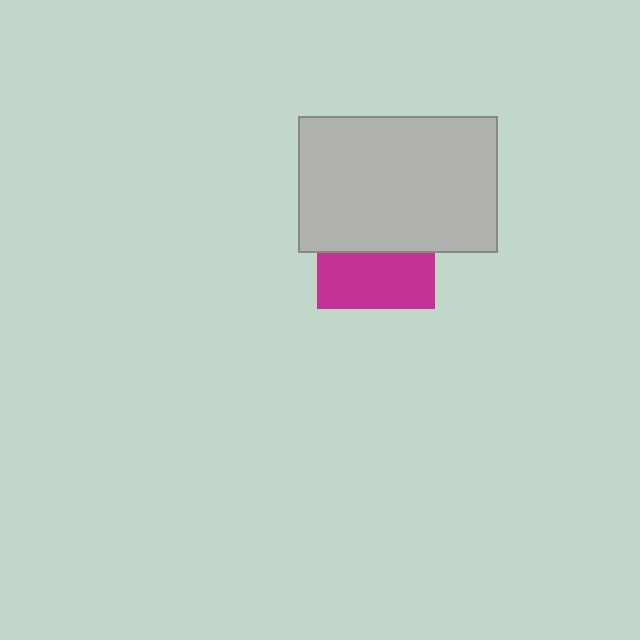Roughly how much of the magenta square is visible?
About half of it is visible (roughly 47%).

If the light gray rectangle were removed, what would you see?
You would see the complete magenta square.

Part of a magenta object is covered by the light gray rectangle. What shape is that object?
It is a square.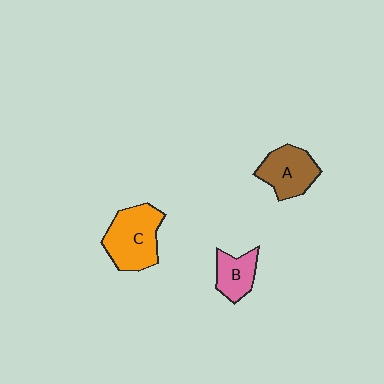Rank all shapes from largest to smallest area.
From largest to smallest: C (orange), A (brown), B (pink).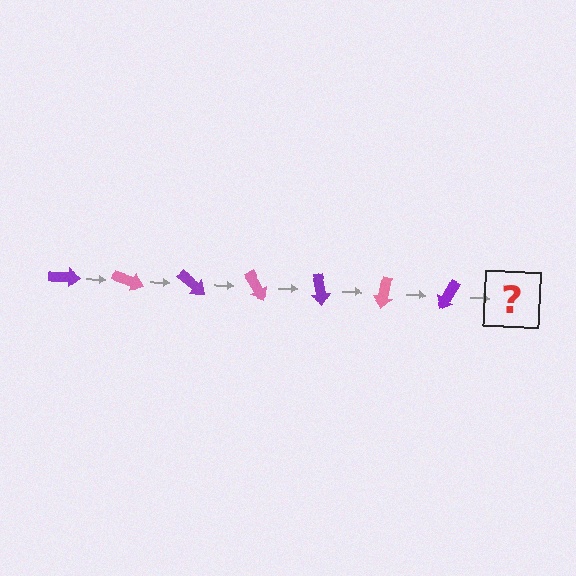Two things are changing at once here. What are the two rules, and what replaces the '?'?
The two rules are that it rotates 20 degrees each step and the color cycles through purple and pink. The '?' should be a pink arrow, rotated 140 degrees from the start.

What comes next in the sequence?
The next element should be a pink arrow, rotated 140 degrees from the start.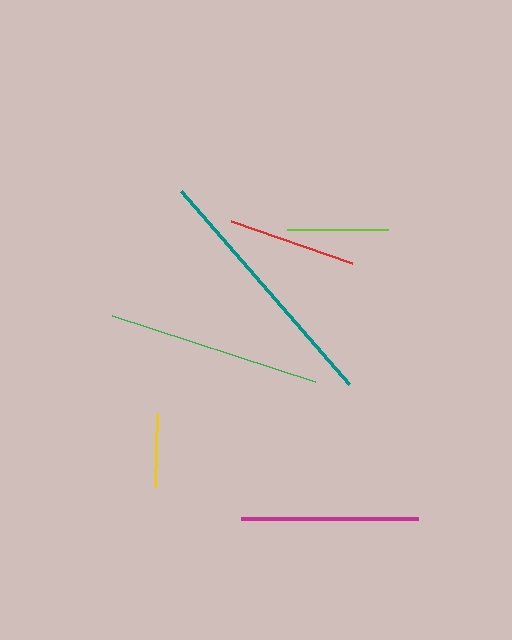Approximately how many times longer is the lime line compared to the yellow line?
The lime line is approximately 1.4 times the length of the yellow line.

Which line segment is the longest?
The teal line is the longest at approximately 256 pixels.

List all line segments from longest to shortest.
From longest to shortest: teal, green, magenta, red, lime, yellow.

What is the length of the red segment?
The red segment is approximately 129 pixels long.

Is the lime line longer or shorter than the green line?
The green line is longer than the lime line.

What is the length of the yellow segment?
The yellow segment is approximately 74 pixels long.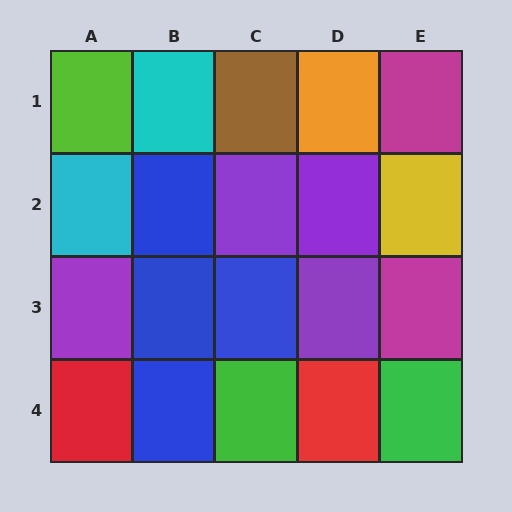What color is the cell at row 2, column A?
Cyan.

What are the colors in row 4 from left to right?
Red, blue, green, red, green.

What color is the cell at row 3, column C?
Blue.